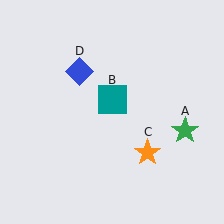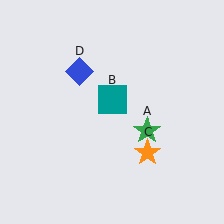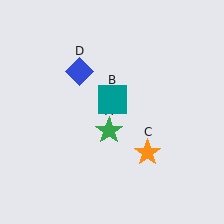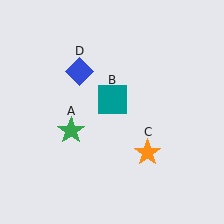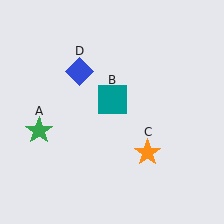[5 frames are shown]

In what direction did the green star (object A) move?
The green star (object A) moved left.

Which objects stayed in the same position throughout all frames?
Teal square (object B) and orange star (object C) and blue diamond (object D) remained stationary.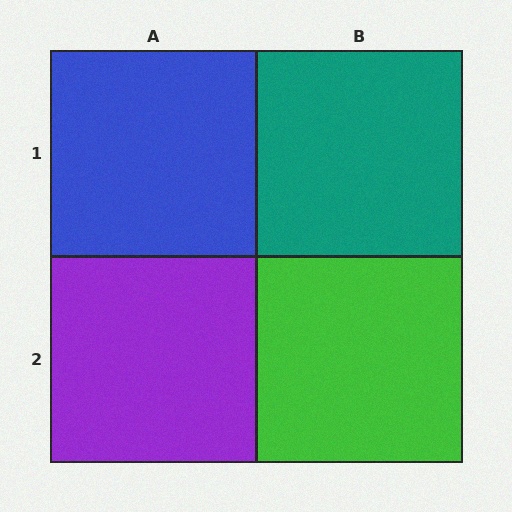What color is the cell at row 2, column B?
Green.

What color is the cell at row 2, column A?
Purple.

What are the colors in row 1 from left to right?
Blue, teal.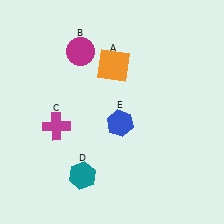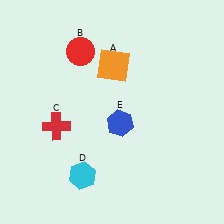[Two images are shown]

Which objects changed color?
B changed from magenta to red. C changed from magenta to red. D changed from teal to cyan.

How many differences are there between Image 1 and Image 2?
There are 3 differences between the two images.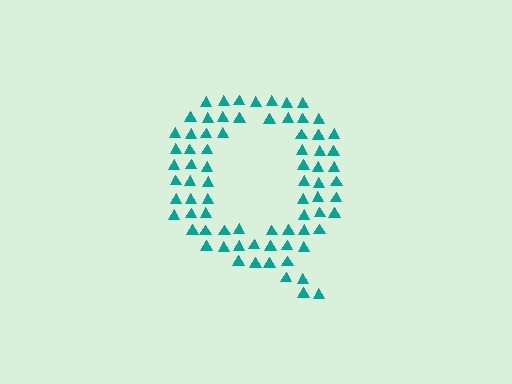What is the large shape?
The large shape is the letter Q.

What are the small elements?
The small elements are triangles.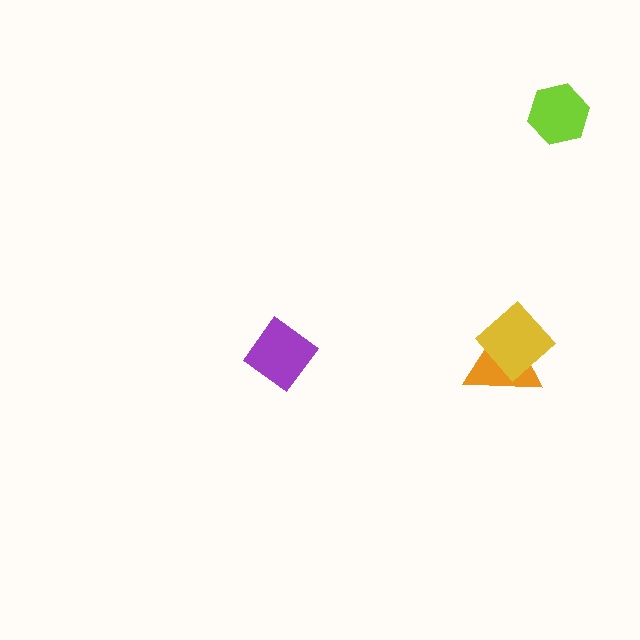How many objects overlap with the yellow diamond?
1 object overlaps with the yellow diamond.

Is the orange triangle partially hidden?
Yes, it is partially covered by another shape.